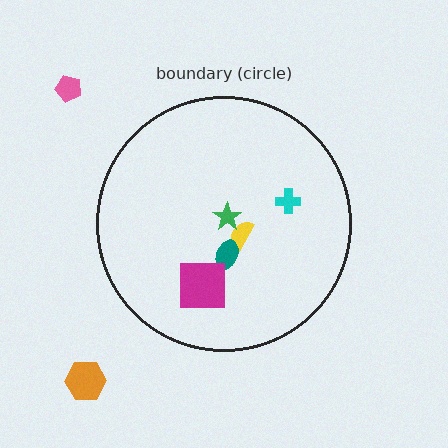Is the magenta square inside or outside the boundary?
Inside.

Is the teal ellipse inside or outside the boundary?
Inside.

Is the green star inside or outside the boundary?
Inside.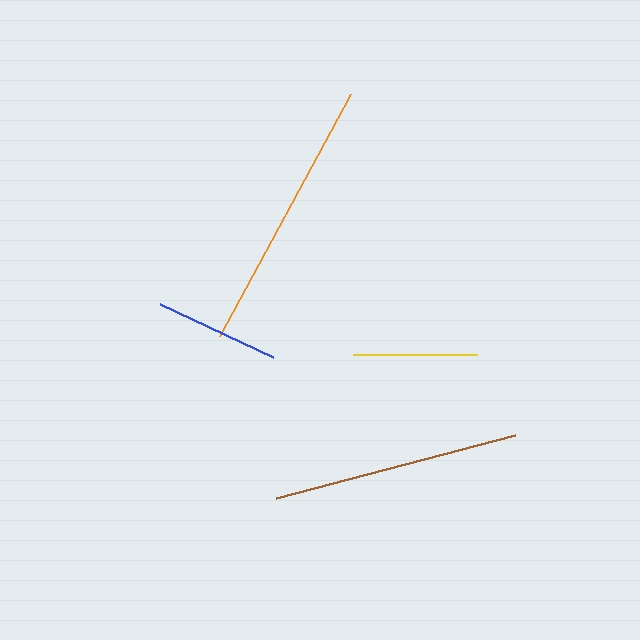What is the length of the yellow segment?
The yellow segment is approximately 123 pixels long.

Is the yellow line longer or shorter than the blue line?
The blue line is longer than the yellow line.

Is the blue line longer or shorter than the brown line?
The brown line is longer than the blue line.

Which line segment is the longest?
The orange line is the longest at approximately 276 pixels.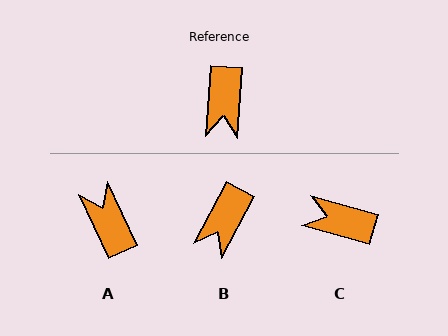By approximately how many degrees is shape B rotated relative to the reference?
Approximately 25 degrees clockwise.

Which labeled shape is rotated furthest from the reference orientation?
A, about 152 degrees away.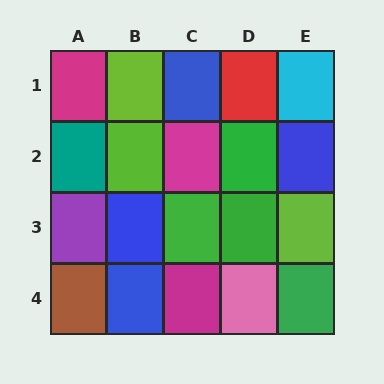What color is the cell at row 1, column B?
Lime.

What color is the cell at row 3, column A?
Purple.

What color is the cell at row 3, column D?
Green.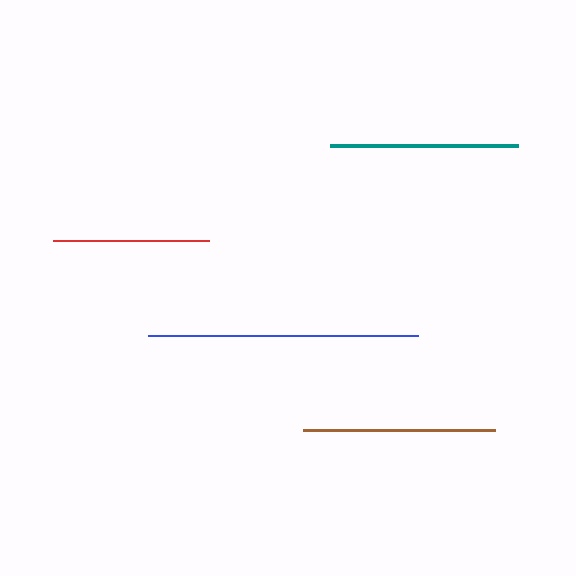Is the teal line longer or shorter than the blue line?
The blue line is longer than the teal line.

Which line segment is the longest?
The blue line is the longest at approximately 270 pixels.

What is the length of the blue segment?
The blue segment is approximately 270 pixels long.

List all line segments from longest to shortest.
From longest to shortest: blue, brown, teal, red.